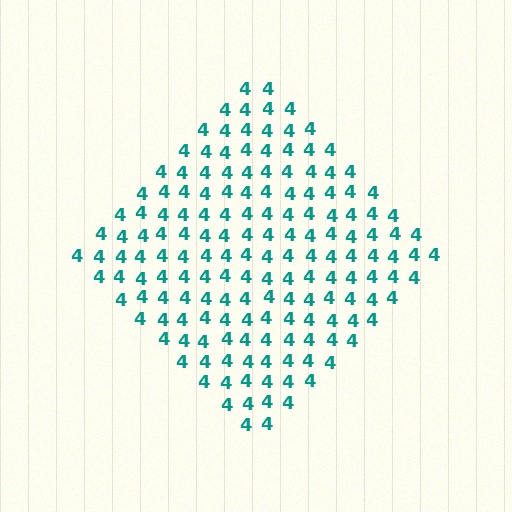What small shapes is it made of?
It is made of small digit 4's.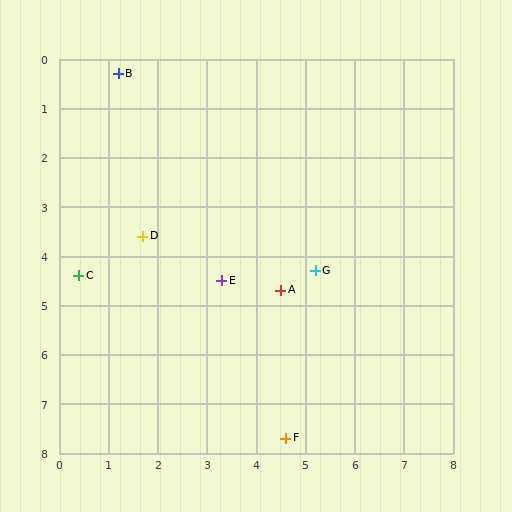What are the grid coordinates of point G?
Point G is at approximately (5.2, 4.3).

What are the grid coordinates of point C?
Point C is at approximately (0.4, 4.4).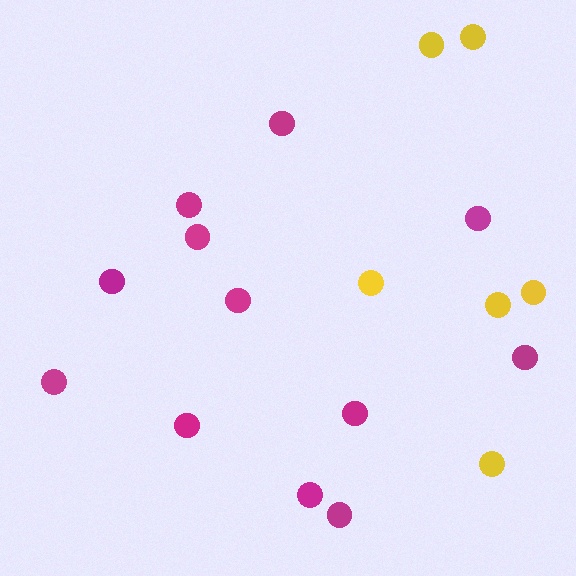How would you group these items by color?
There are 2 groups: one group of magenta circles (12) and one group of yellow circles (6).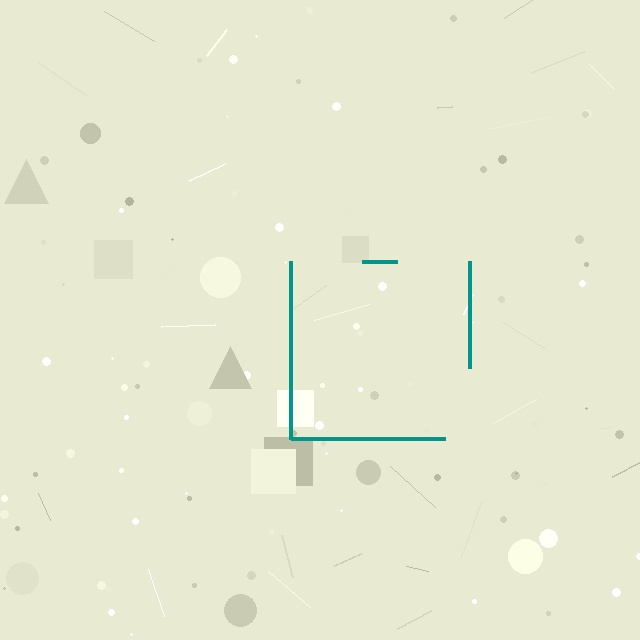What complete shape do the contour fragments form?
The contour fragments form a square.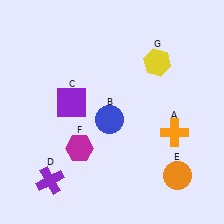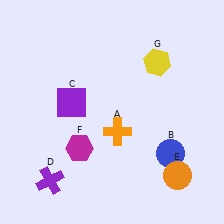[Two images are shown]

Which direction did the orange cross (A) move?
The orange cross (A) moved left.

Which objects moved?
The objects that moved are: the orange cross (A), the blue circle (B).